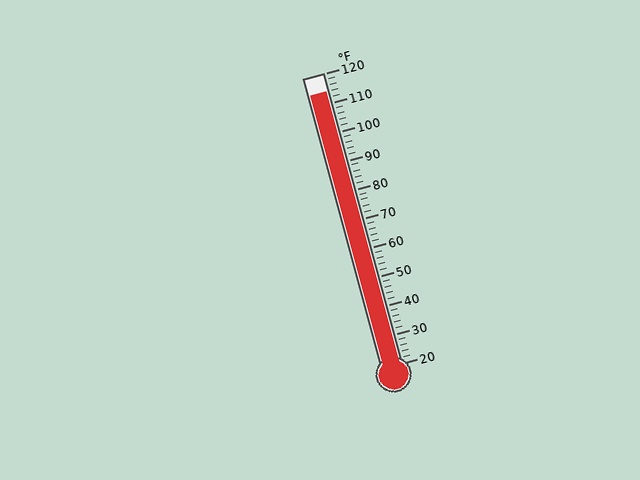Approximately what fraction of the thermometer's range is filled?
The thermometer is filled to approximately 95% of its range.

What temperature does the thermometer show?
The thermometer shows approximately 114°F.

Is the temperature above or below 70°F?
The temperature is above 70°F.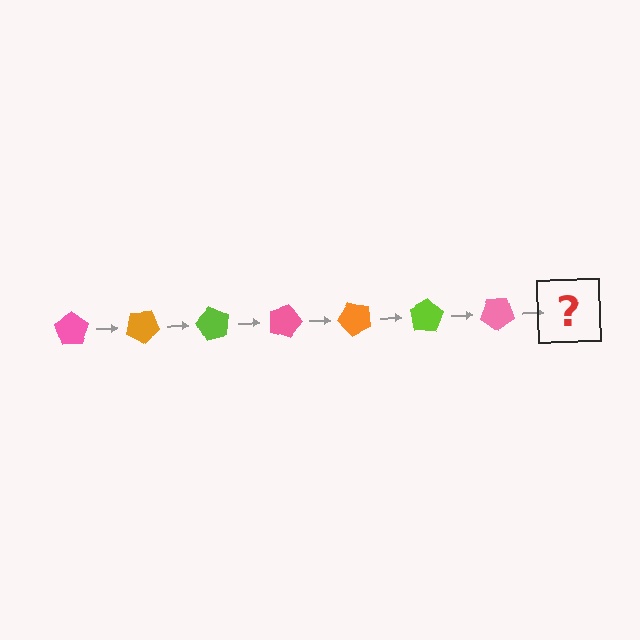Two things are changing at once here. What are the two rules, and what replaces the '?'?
The two rules are that it rotates 30 degrees each step and the color cycles through pink, orange, and lime. The '?' should be an orange pentagon, rotated 210 degrees from the start.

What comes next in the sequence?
The next element should be an orange pentagon, rotated 210 degrees from the start.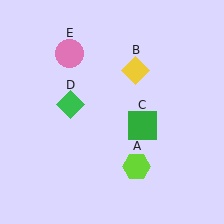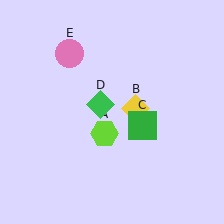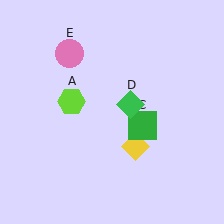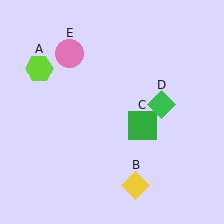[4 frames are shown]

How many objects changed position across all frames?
3 objects changed position: lime hexagon (object A), yellow diamond (object B), green diamond (object D).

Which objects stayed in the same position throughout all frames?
Green square (object C) and pink circle (object E) remained stationary.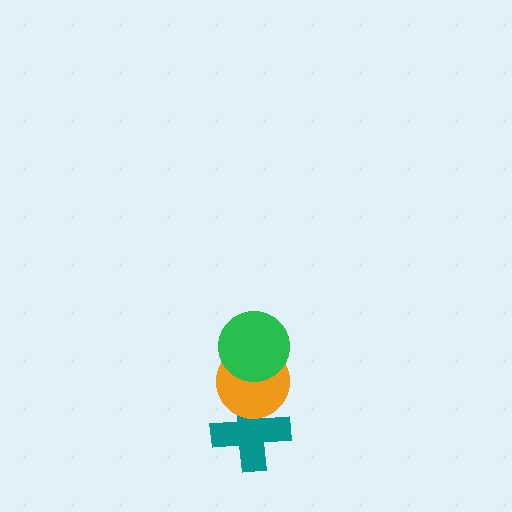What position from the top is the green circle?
The green circle is 1st from the top.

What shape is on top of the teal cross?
The orange circle is on top of the teal cross.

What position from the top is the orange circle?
The orange circle is 2nd from the top.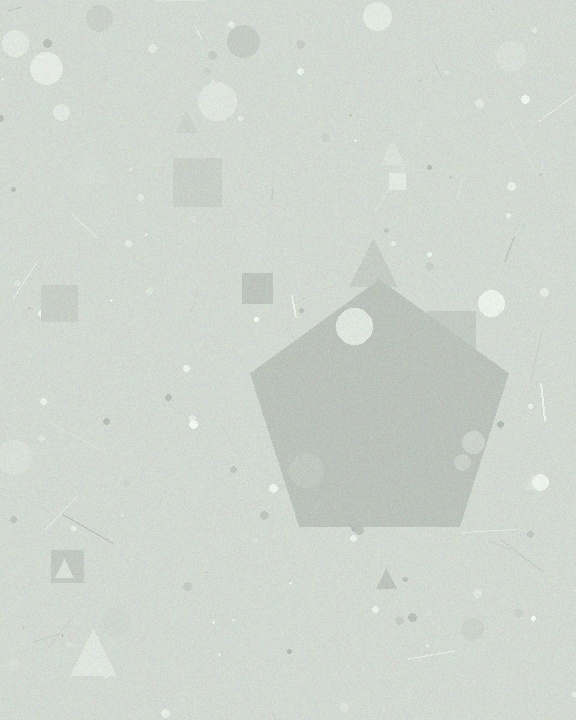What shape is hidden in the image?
A pentagon is hidden in the image.